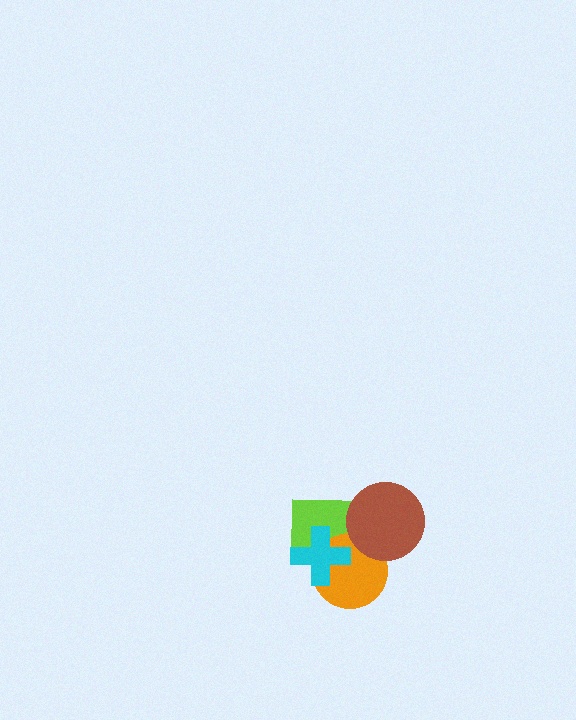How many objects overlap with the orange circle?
3 objects overlap with the orange circle.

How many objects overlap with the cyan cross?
2 objects overlap with the cyan cross.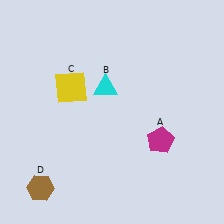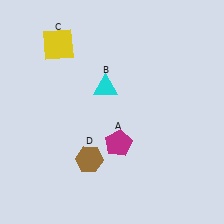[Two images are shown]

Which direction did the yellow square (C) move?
The yellow square (C) moved up.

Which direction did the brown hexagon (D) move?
The brown hexagon (D) moved right.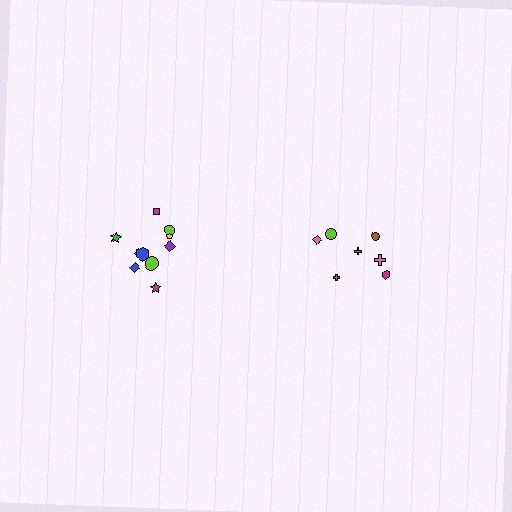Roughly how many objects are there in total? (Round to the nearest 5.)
Roughly 15 objects in total.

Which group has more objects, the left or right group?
The left group.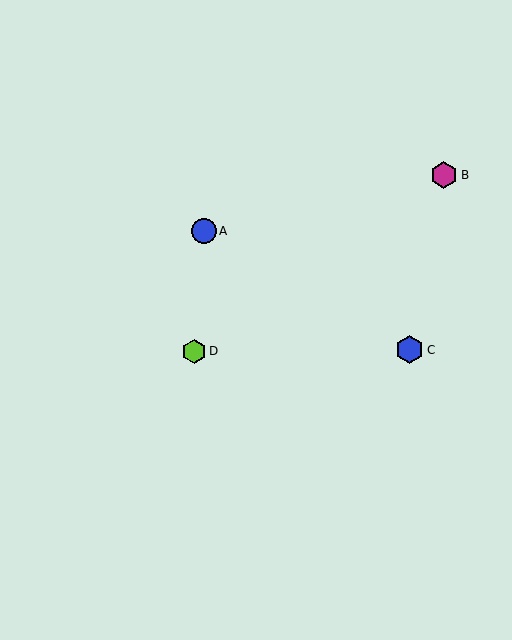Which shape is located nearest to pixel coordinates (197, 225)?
The blue circle (labeled A) at (204, 231) is nearest to that location.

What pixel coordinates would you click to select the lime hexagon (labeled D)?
Click at (194, 351) to select the lime hexagon D.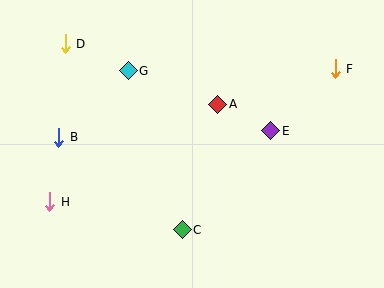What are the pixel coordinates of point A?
Point A is at (218, 104).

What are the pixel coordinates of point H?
Point H is at (50, 202).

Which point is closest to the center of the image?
Point A at (218, 104) is closest to the center.